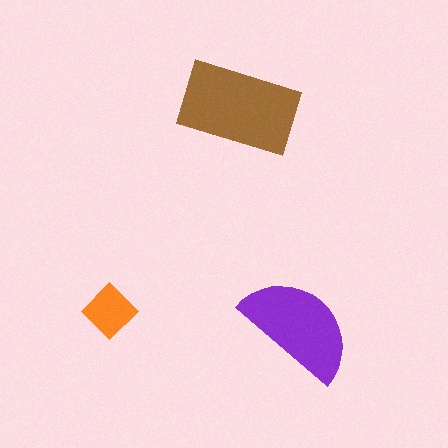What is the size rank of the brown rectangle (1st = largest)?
1st.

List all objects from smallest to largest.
The orange diamond, the purple semicircle, the brown rectangle.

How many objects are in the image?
There are 3 objects in the image.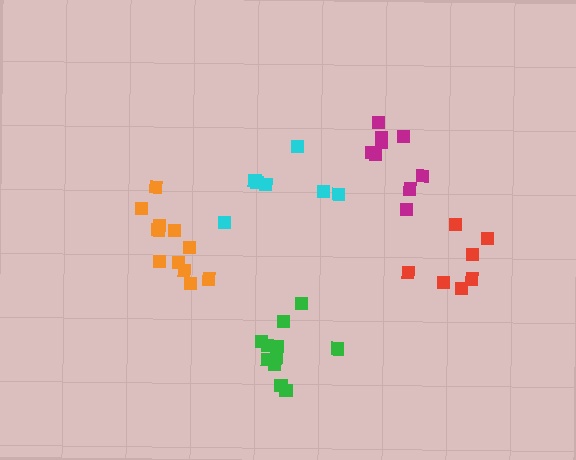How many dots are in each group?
Group 1: 11 dots, Group 2: 9 dots, Group 3: 11 dots, Group 4: 7 dots, Group 5: 7 dots (45 total).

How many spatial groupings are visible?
There are 5 spatial groupings.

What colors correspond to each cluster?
The clusters are colored: orange, magenta, green, red, cyan.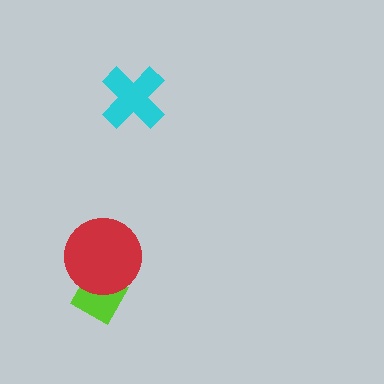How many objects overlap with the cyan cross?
0 objects overlap with the cyan cross.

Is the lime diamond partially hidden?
Yes, it is partially covered by another shape.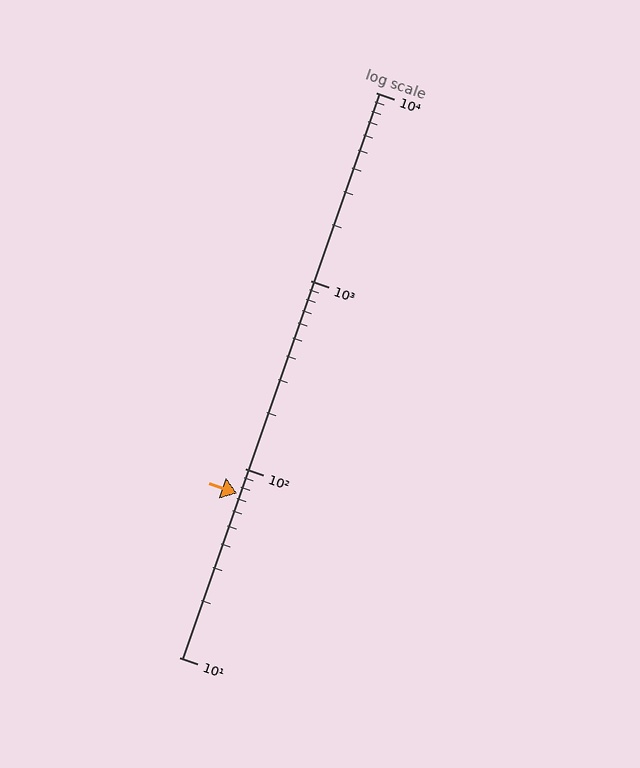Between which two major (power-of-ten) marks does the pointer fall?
The pointer is between 10 and 100.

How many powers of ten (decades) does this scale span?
The scale spans 3 decades, from 10 to 10000.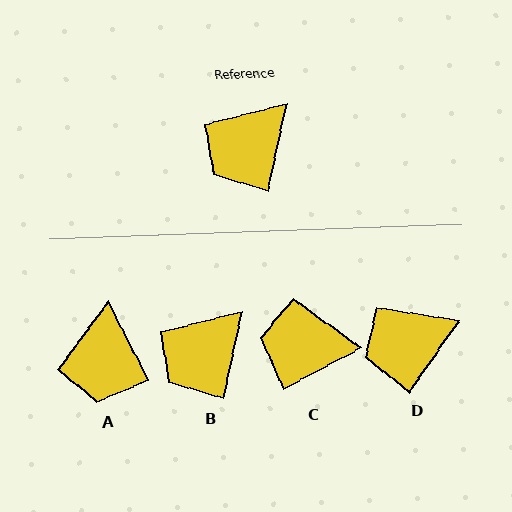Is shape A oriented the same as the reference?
No, it is off by about 39 degrees.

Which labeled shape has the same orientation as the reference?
B.